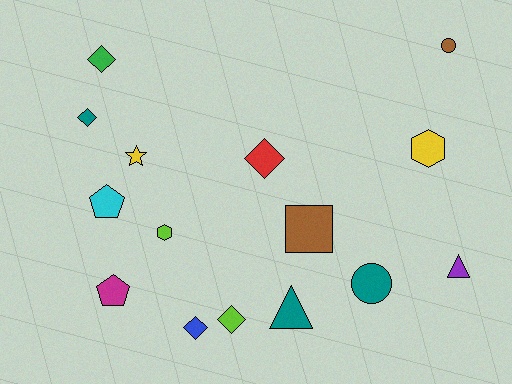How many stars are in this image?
There is 1 star.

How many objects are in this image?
There are 15 objects.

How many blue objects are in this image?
There is 1 blue object.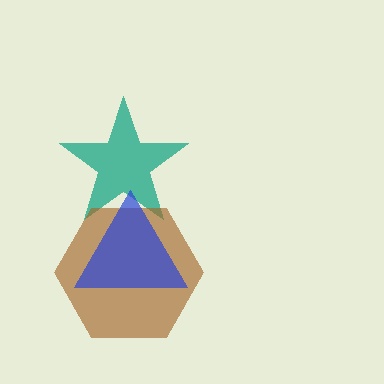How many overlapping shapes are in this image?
There are 3 overlapping shapes in the image.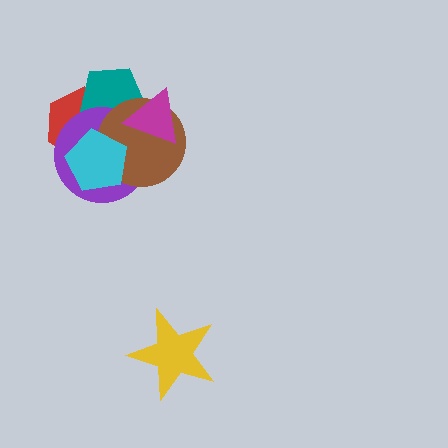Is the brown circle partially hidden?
Yes, it is partially covered by another shape.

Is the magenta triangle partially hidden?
No, no other shape covers it.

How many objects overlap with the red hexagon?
4 objects overlap with the red hexagon.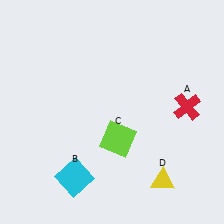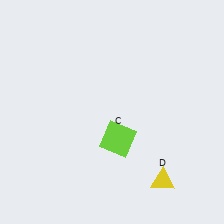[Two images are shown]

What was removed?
The red cross (A), the cyan square (B) were removed in Image 2.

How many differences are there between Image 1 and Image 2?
There are 2 differences between the two images.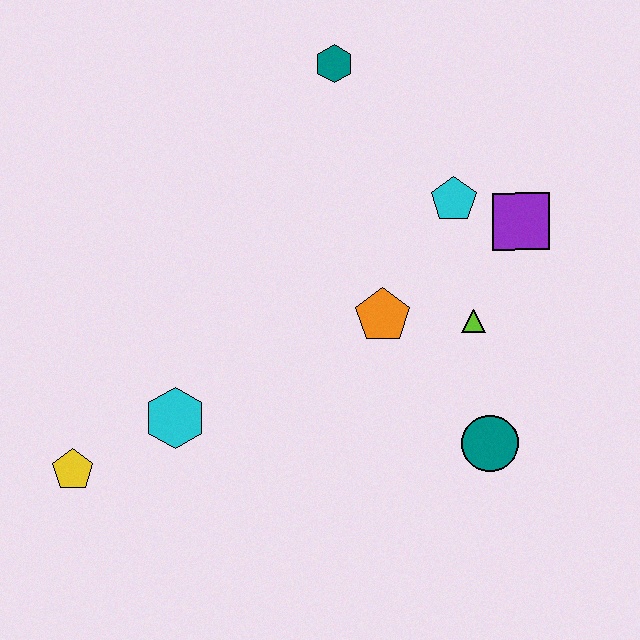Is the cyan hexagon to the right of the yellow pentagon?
Yes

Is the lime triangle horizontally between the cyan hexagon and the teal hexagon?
No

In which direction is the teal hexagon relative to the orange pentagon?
The teal hexagon is above the orange pentagon.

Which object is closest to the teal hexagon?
The cyan pentagon is closest to the teal hexagon.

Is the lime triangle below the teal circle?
No